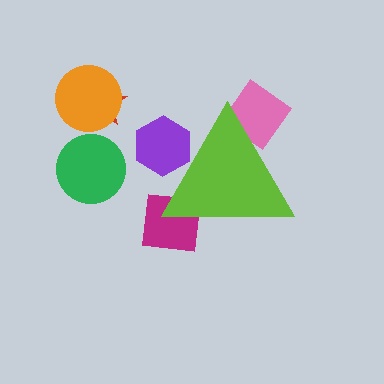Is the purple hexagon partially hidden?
Yes, the purple hexagon is partially hidden behind the lime triangle.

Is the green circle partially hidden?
No, the green circle is fully visible.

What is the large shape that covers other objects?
A lime triangle.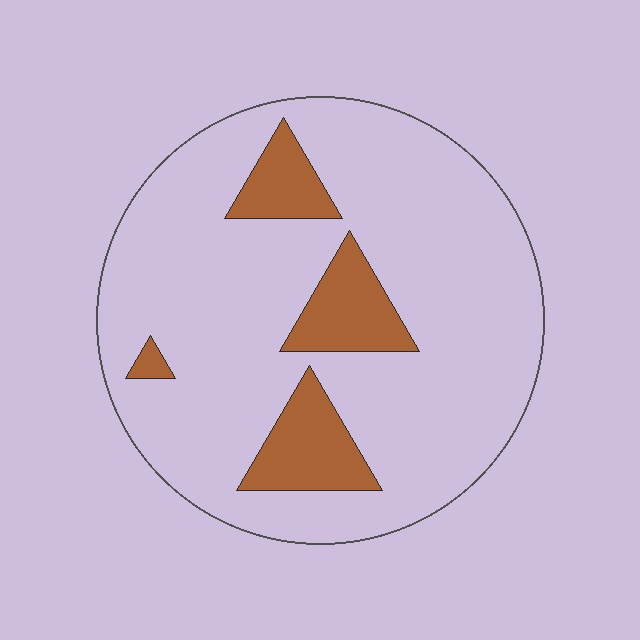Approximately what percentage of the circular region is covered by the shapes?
Approximately 15%.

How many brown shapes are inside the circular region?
4.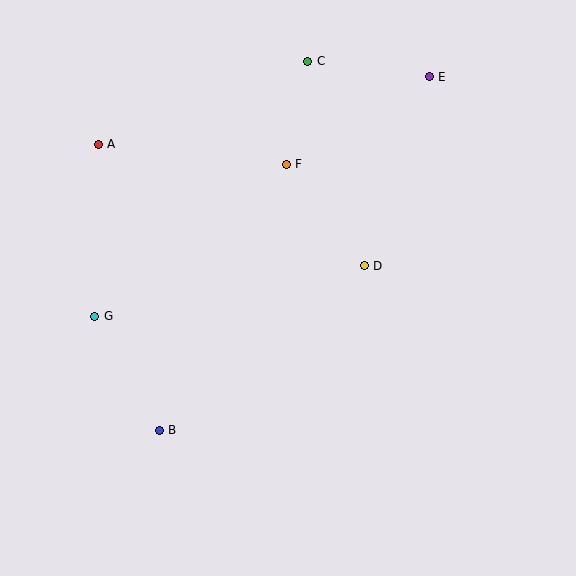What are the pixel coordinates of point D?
Point D is at (364, 266).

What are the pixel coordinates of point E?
Point E is at (429, 77).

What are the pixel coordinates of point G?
Point G is at (95, 316).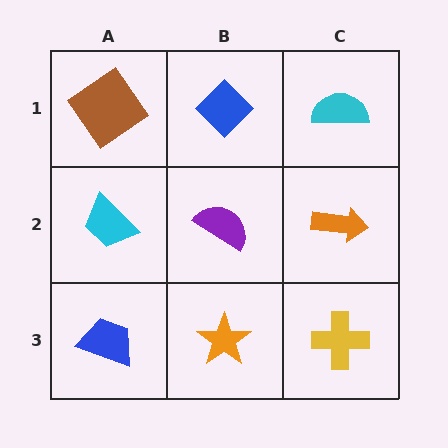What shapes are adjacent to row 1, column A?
A cyan trapezoid (row 2, column A), a blue diamond (row 1, column B).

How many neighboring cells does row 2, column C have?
3.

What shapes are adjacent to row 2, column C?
A cyan semicircle (row 1, column C), a yellow cross (row 3, column C), a purple semicircle (row 2, column B).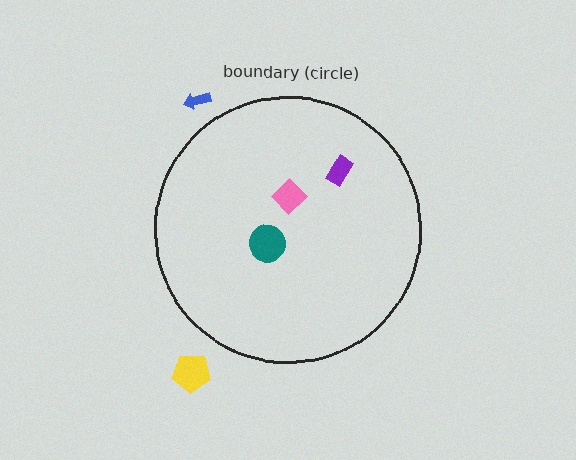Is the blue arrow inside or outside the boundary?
Outside.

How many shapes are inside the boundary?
3 inside, 2 outside.